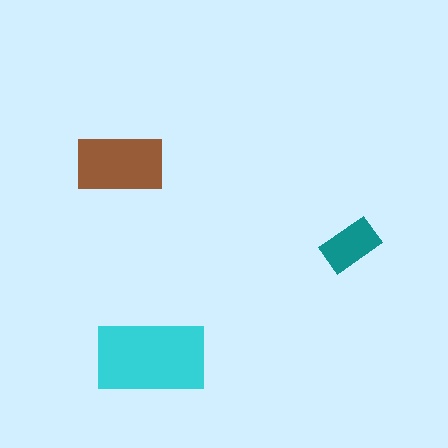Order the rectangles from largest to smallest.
the cyan one, the brown one, the teal one.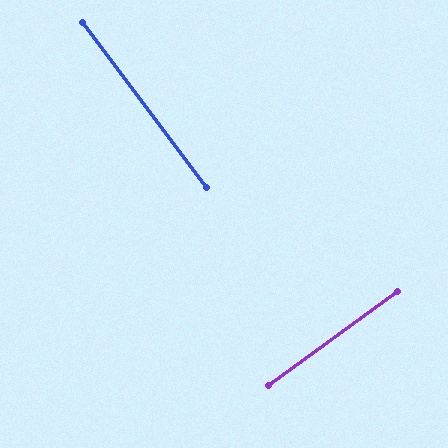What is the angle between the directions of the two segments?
Approximately 89 degrees.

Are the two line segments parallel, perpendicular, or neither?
Perpendicular — they meet at approximately 89°.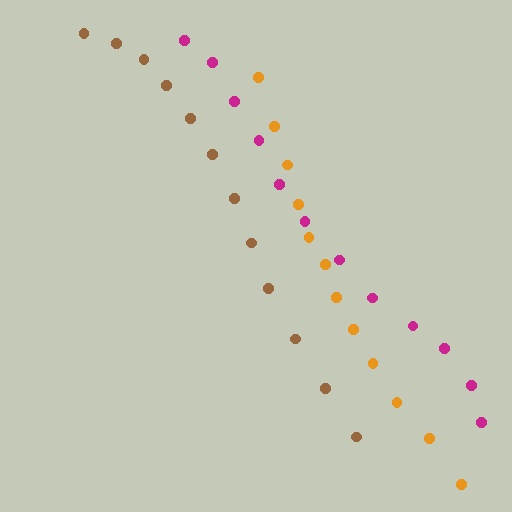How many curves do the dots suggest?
There are 3 distinct paths.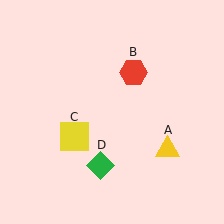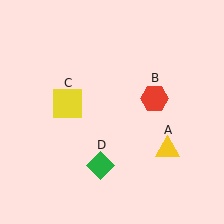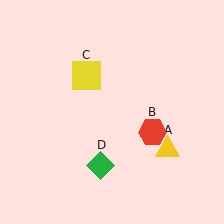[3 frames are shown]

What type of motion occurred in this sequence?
The red hexagon (object B), yellow square (object C) rotated clockwise around the center of the scene.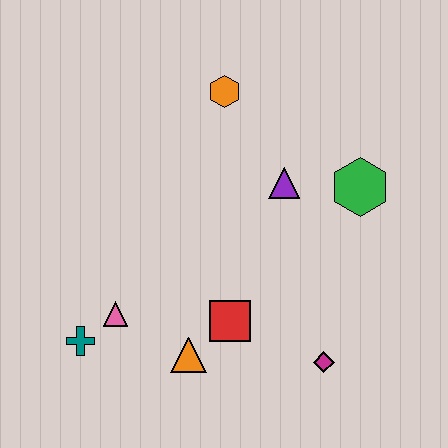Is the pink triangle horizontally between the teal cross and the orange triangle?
Yes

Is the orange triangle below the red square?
Yes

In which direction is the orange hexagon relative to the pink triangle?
The orange hexagon is above the pink triangle.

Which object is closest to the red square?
The orange triangle is closest to the red square.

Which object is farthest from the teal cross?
The green hexagon is farthest from the teal cross.